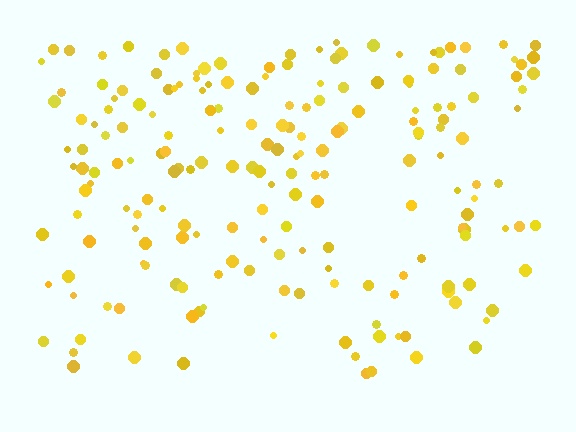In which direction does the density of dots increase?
From bottom to top, with the top side densest.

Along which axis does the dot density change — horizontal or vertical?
Vertical.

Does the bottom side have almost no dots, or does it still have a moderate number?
Still a moderate number, just noticeably fewer than the top.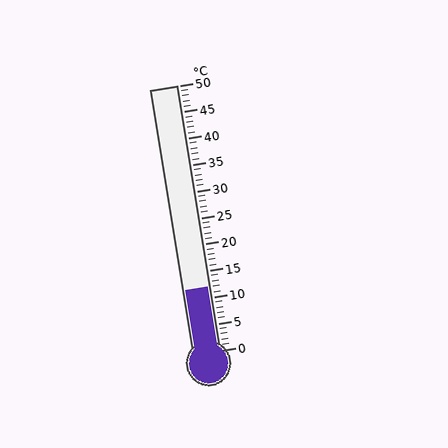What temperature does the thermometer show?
The thermometer shows approximately 12°C.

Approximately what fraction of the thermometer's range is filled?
The thermometer is filled to approximately 25% of its range.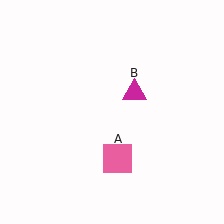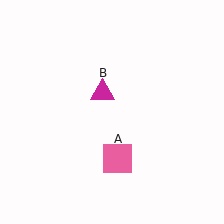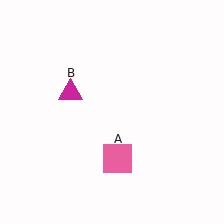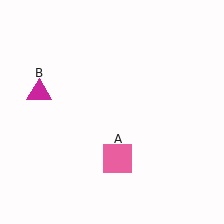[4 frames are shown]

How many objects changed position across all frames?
1 object changed position: magenta triangle (object B).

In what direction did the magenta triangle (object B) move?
The magenta triangle (object B) moved left.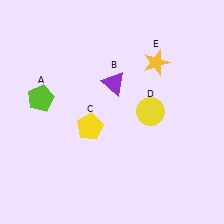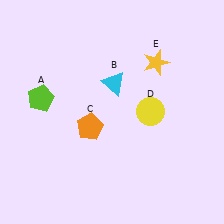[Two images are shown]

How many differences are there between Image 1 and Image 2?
There are 2 differences between the two images.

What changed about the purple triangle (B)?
In Image 1, B is purple. In Image 2, it changed to cyan.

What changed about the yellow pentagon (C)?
In Image 1, C is yellow. In Image 2, it changed to orange.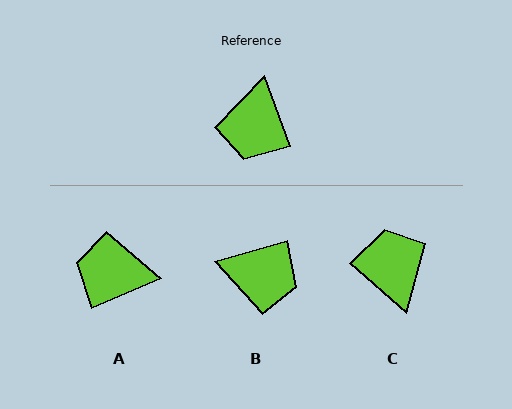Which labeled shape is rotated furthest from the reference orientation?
C, about 151 degrees away.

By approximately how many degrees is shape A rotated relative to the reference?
Approximately 86 degrees clockwise.